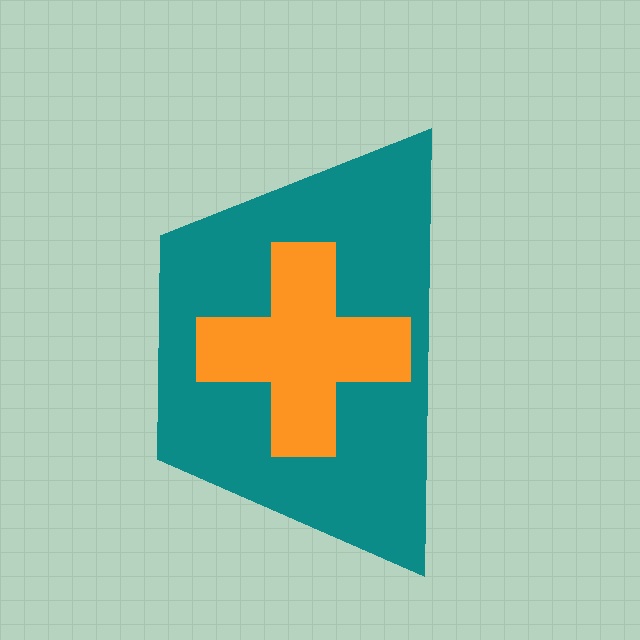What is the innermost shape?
The orange cross.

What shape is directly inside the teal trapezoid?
The orange cross.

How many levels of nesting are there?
2.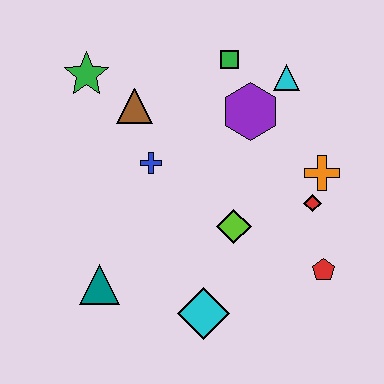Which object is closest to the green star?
The brown triangle is closest to the green star.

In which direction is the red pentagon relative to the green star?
The red pentagon is to the right of the green star.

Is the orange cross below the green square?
Yes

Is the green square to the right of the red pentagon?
No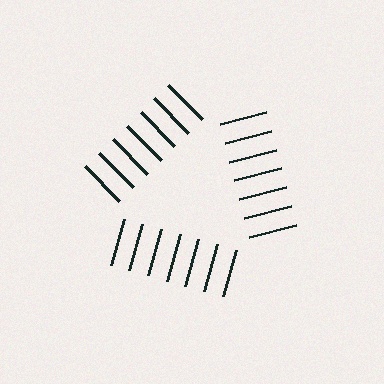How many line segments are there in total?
21 — 7 along each of the 3 edges.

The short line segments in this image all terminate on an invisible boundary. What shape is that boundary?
An illusory triangle — the line segments terminate on its edges but no continuous stroke is drawn.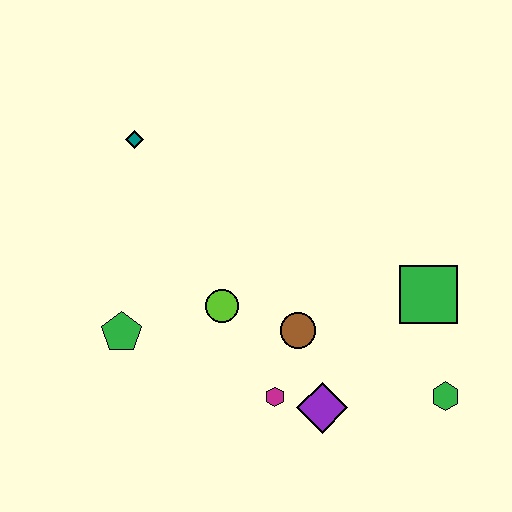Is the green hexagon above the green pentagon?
No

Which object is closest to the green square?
The green hexagon is closest to the green square.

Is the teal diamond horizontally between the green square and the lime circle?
No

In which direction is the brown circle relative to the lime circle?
The brown circle is to the right of the lime circle.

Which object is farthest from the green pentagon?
The green hexagon is farthest from the green pentagon.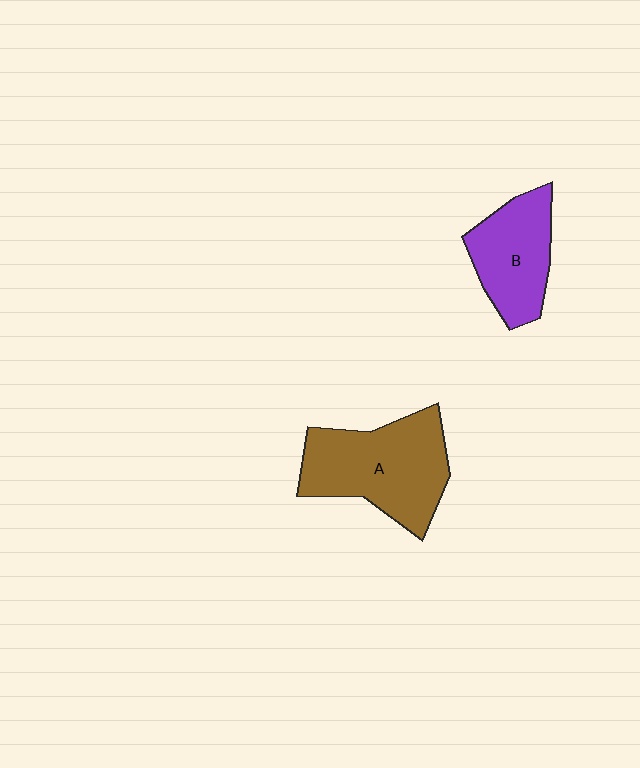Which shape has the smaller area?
Shape B (purple).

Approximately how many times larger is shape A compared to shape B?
Approximately 1.4 times.